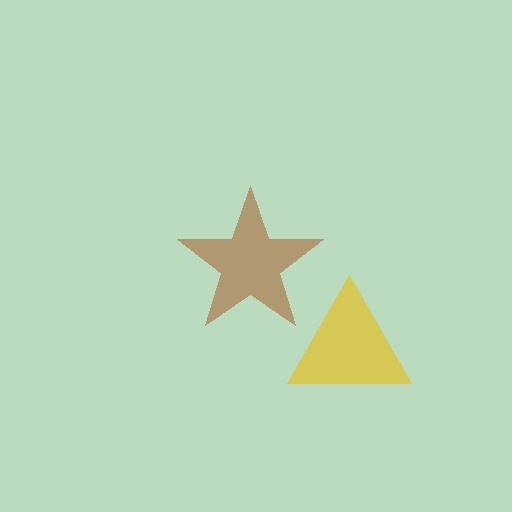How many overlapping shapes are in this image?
There are 2 overlapping shapes in the image.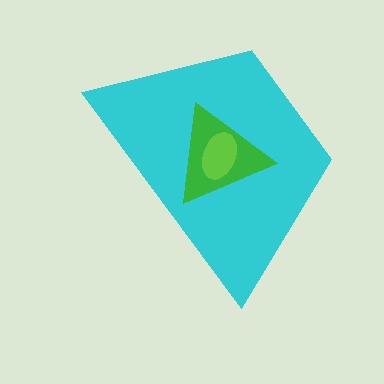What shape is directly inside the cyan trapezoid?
The green triangle.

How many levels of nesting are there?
3.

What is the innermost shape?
The lime ellipse.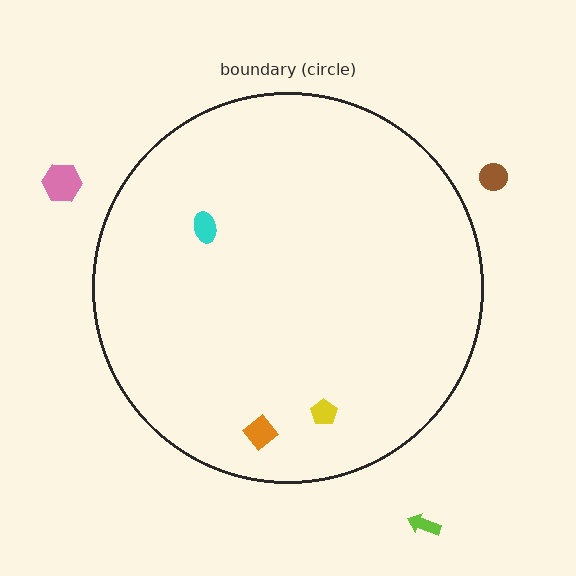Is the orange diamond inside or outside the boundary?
Inside.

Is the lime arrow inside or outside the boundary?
Outside.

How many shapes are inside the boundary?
3 inside, 3 outside.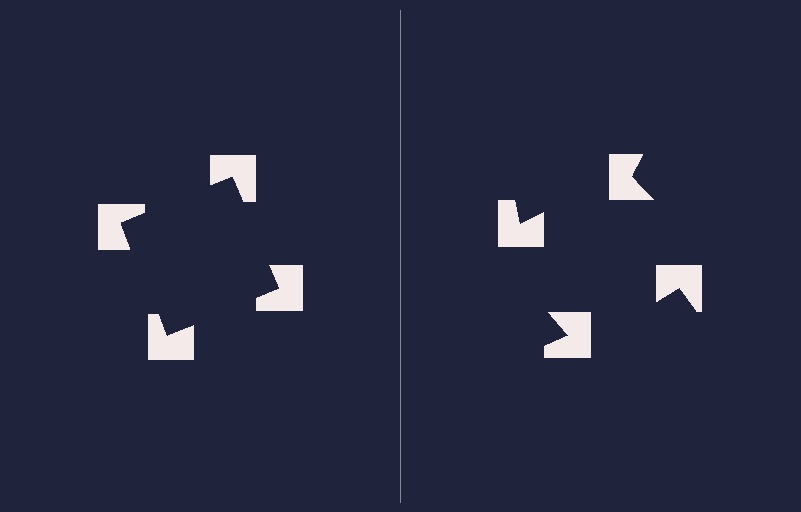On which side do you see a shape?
An illusory square appears on the left side. On the right side the wedge cuts are rotated, so no coherent shape forms.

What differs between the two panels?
The notched squares are positioned identically on both sides; only the wedge orientations differ. On the left they align to a square; on the right they are misaligned.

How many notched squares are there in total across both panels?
8 — 4 on each side.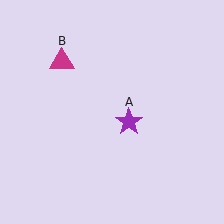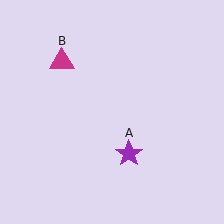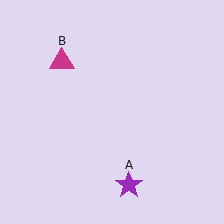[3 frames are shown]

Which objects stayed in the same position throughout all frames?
Magenta triangle (object B) remained stationary.